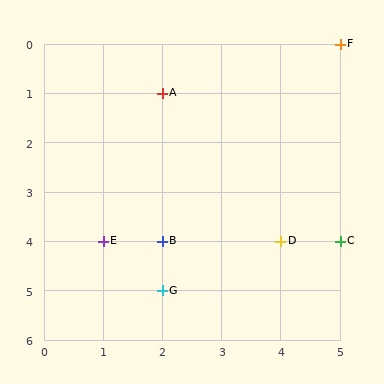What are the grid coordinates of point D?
Point D is at grid coordinates (4, 4).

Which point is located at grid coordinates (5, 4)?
Point C is at (5, 4).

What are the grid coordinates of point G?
Point G is at grid coordinates (2, 5).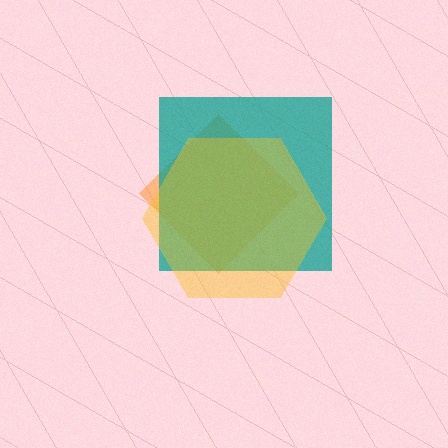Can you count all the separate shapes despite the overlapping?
Yes, there are 3 separate shapes.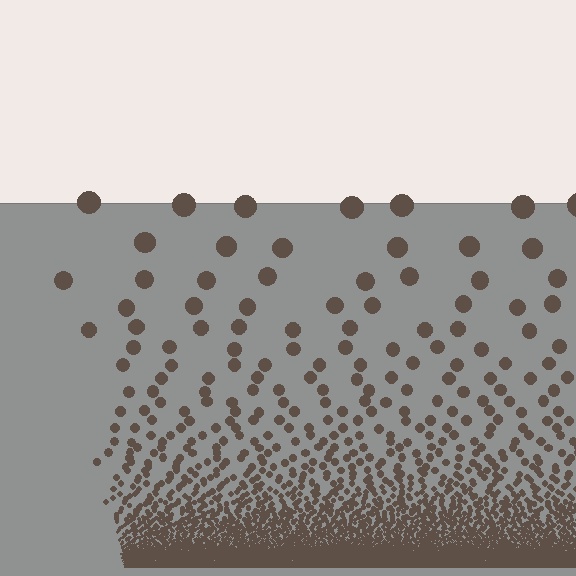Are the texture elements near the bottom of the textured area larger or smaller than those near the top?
Smaller. The gradient is inverted — elements near the bottom are smaller and denser.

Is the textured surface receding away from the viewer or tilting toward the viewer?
The surface appears to tilt toward the viewer. Texture elements get larger and sparser toward the top.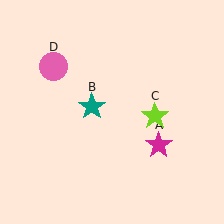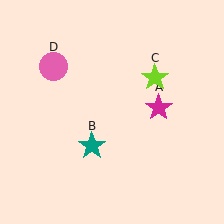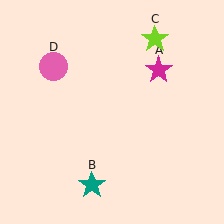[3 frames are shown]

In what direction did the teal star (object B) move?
The teal star (object B) moved down.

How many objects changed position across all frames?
3 objects changed position: magenta star (object A), teal star (object B), lime star (object C).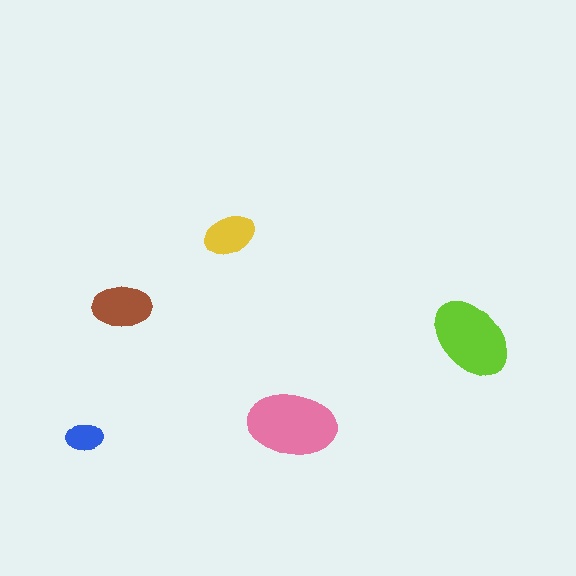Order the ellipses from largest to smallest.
the pink one, the lime one, the brown one, the yellow one, the blue one.